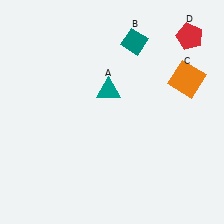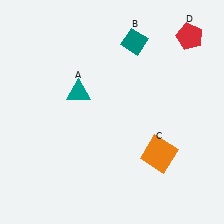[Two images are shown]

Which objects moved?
The objects that moved are: the teal triangle (A), the orange square (C).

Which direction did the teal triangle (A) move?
The teal triangle (A) moved left.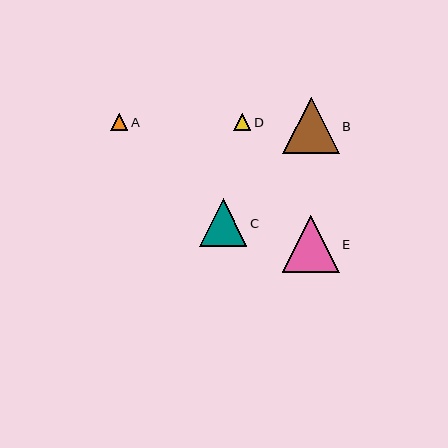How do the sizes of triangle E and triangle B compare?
Triangle E and triangle B are approximately the same size.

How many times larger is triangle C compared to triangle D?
Triangle C is approximately 2.8 times the size of triangle D.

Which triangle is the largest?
Triangle E is the largest with a size of approximately 56 pixels.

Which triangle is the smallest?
Triangle A is the smallest with a size of approximately 17 pixels.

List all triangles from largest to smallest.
From largest to smallest: E, B, C, D, A.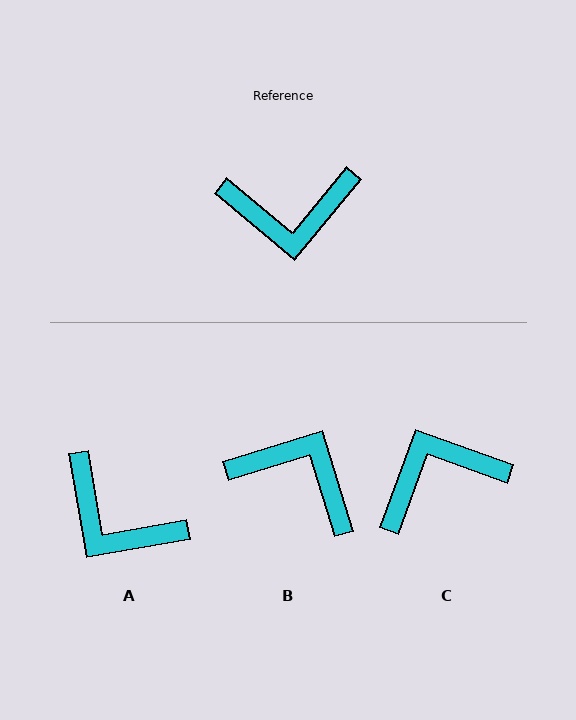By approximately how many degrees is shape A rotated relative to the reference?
Approximately 40 degrees clockwise.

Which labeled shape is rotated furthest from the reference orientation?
C, about 160 degrees away.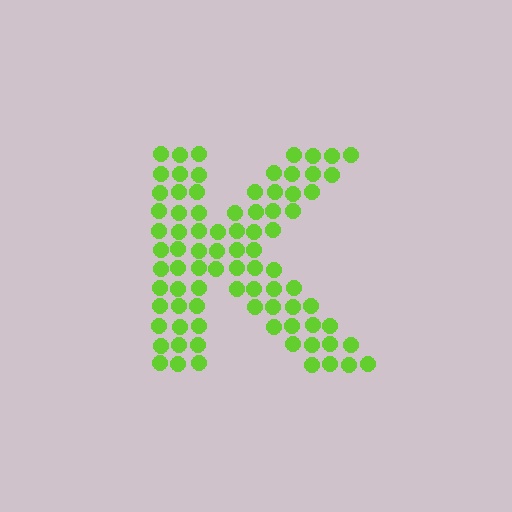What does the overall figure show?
The overall figure shows the letter K.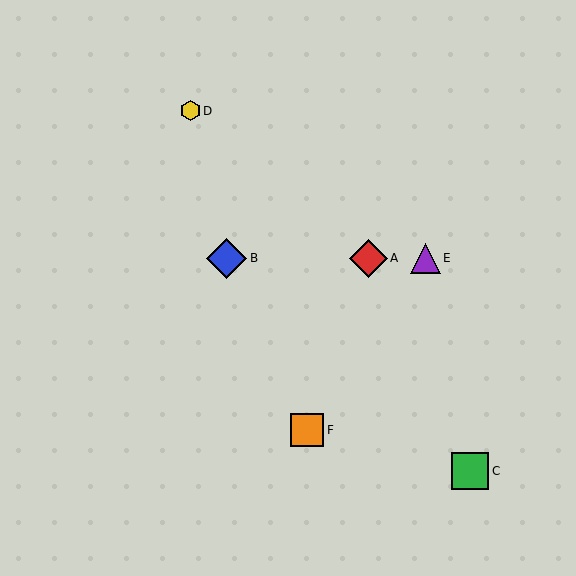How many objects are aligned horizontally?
3 objects (A, B, E) are aligned horizontally.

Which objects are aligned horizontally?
Objects A, B, E are aligned horizontally.